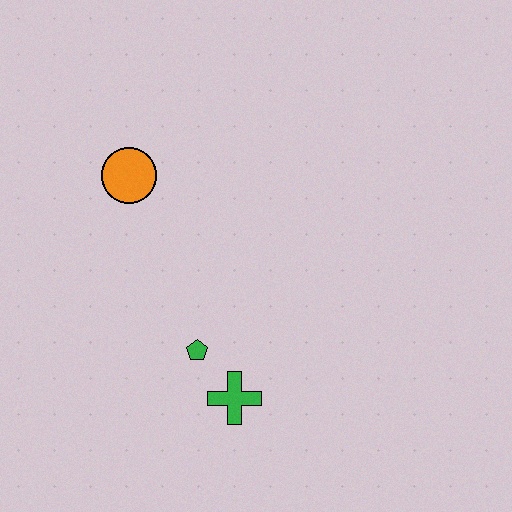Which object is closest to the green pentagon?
The green cross is closest to the green pentagon.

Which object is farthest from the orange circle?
The green cross is farthest from the orange circle.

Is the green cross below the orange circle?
Yes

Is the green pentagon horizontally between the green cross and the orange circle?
Yes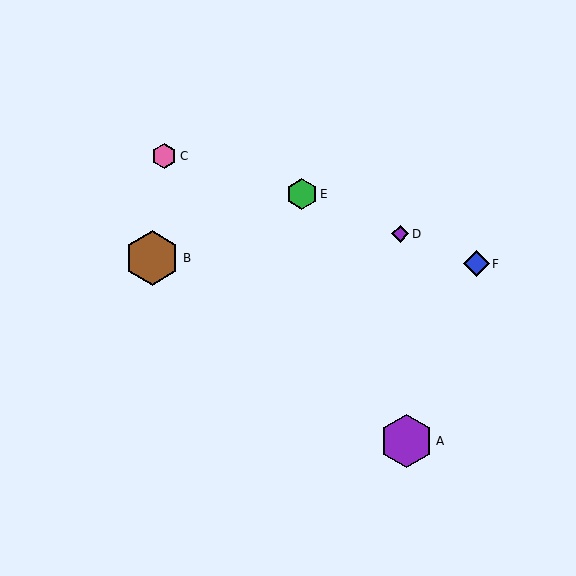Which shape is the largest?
The brown hexagon (labeled B) is the largest.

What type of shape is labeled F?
Shape F is a blue diamond.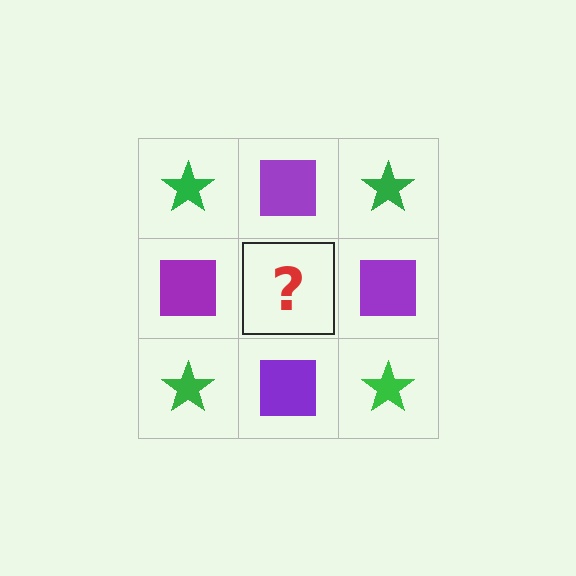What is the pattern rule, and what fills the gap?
The rule is that it alternates green star and purple square in a checkerboard pattern. The gap should be filled with a green star.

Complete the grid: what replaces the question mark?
The question mark should be replaced with a green star.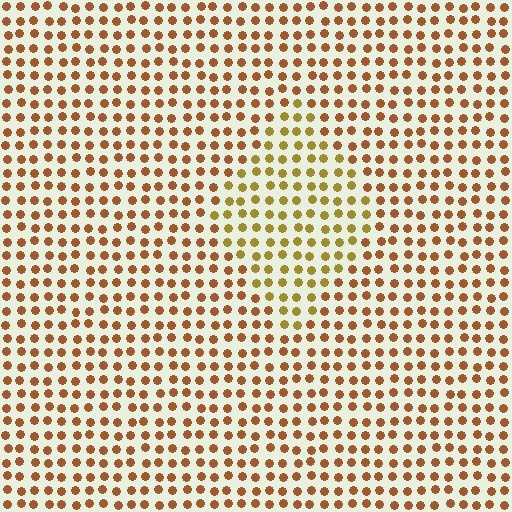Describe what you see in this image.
The image is filled with small brown elements in a uniform arrangement. A diamond-shaped region is visible where the elements are tinted to a slightly different hue, forming a subtle color boundary.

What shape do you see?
I see a diamond.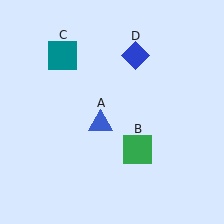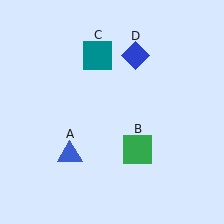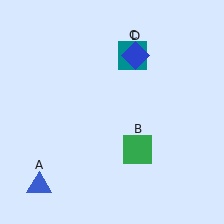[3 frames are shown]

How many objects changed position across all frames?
2 objects changed position: blue triangle (object A), teal square (object C).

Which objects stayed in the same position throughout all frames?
Green square (object B) and blue diamond (object D) remained stationary.